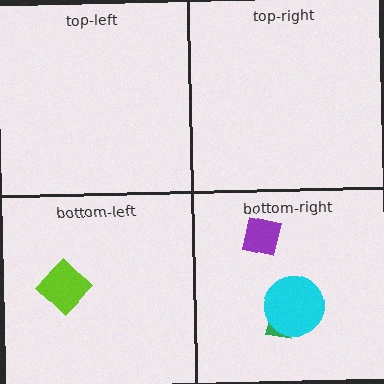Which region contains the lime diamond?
The bottom-left region.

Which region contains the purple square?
The bottom-right region.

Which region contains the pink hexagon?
The bottom-right region.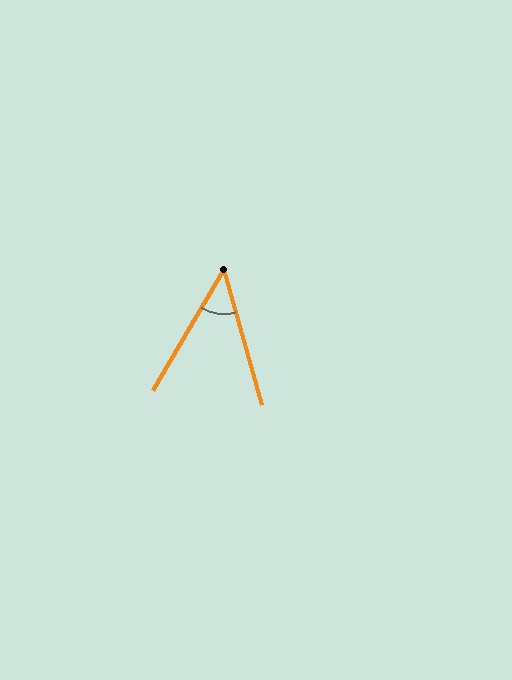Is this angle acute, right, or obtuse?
It is acute.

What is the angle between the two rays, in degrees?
Approximately 46 degrees.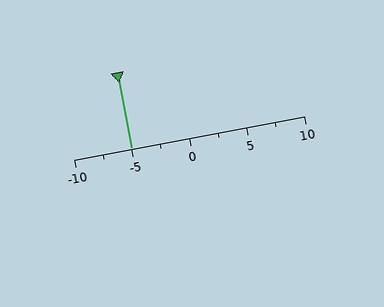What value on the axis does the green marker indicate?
The marker indicates approximately -5.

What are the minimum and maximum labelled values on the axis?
The axis runs from -10 to 10.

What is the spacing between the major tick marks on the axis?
The major ticks are spaced 5 apart.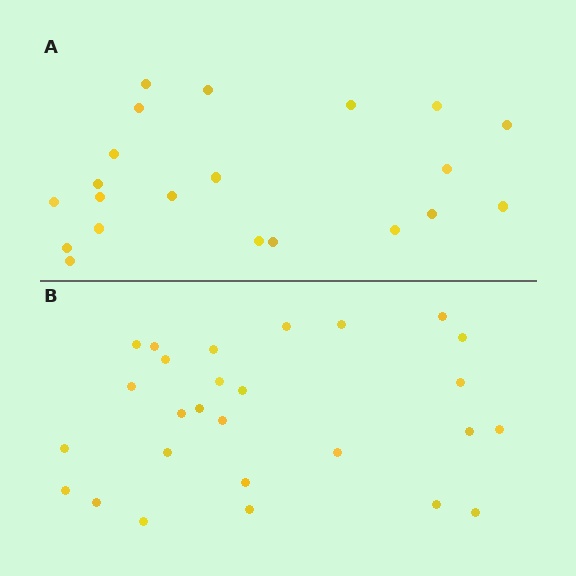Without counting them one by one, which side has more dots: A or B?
Region B (the bottom region) has more dots.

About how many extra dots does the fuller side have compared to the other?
Region B has about 6 more dots than region A.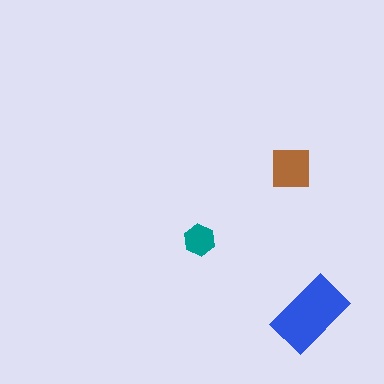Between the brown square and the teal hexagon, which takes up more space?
The brown square.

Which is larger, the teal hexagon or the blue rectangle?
The blue rectangle.